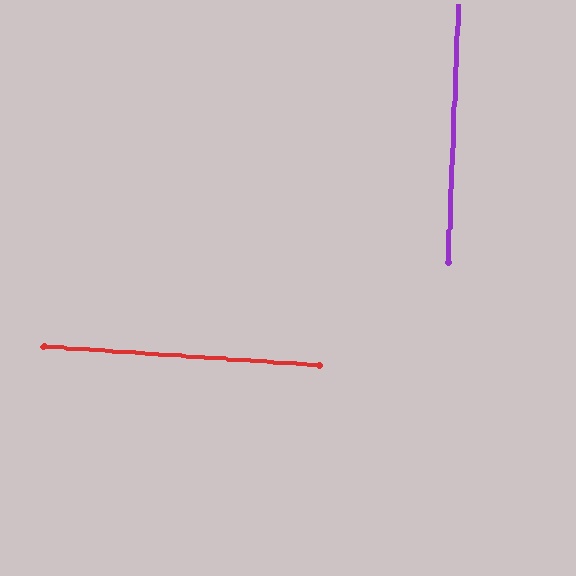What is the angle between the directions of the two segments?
Approximately 88 degrees.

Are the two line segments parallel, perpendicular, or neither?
Perpendicular — they meet at approximately 88°.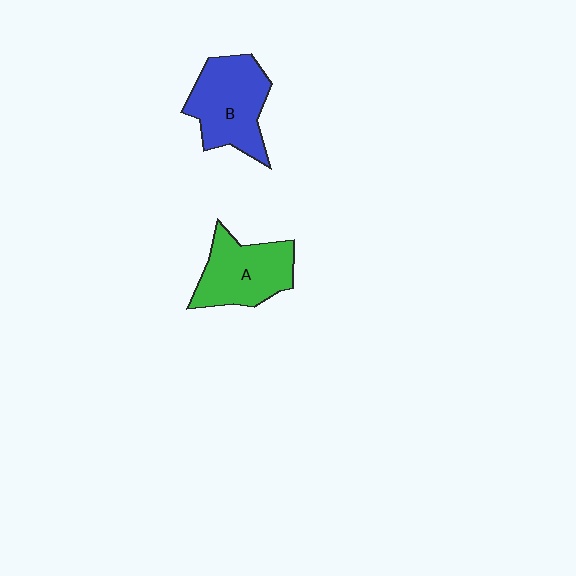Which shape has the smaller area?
Shape A (green).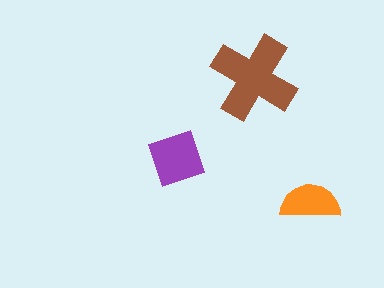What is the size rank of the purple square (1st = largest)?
2nd.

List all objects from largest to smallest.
The brown cross, the purple square, the orange semicircle.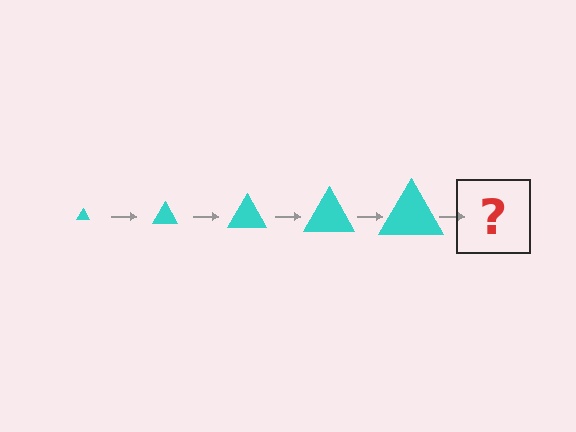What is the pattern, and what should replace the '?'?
The pattern is that the triangle gets progressively larger each step. The '?' should be a cyan triangle, larger than the previous one.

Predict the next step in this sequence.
The next step is a cyan triangle, larger than the previous one.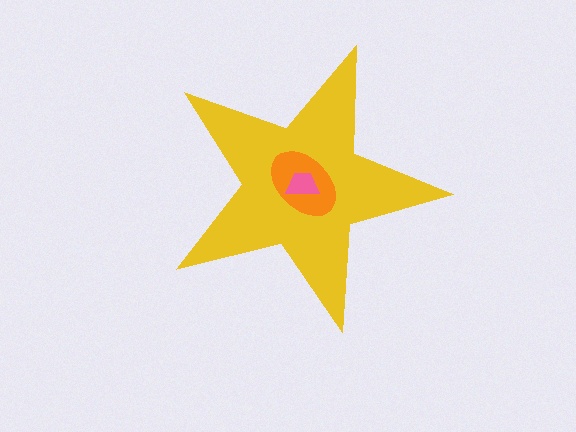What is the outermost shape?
The yellow star.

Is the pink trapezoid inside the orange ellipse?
Yes.